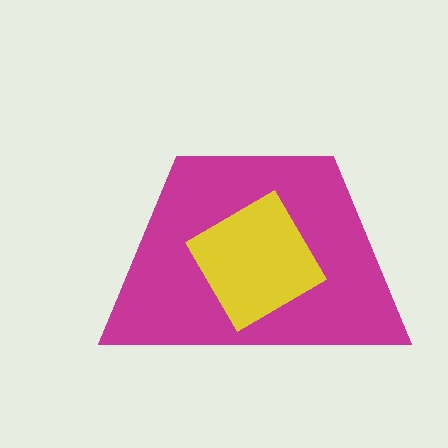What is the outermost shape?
The magenta trapezoid.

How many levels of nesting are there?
2.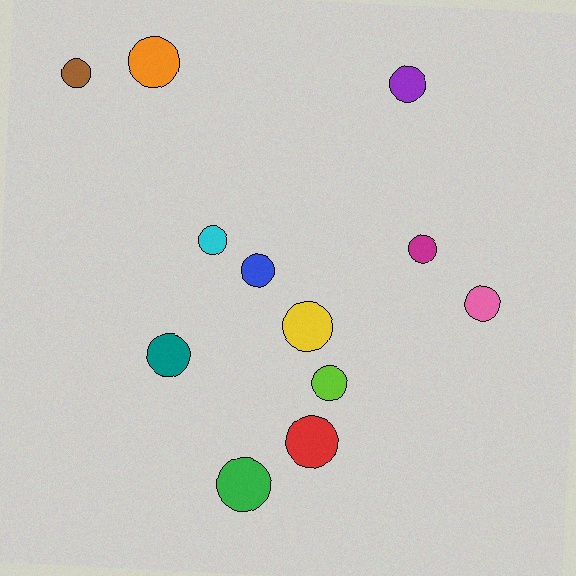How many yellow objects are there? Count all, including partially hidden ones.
There is 1 yellow object.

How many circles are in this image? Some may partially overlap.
There are 12 circles.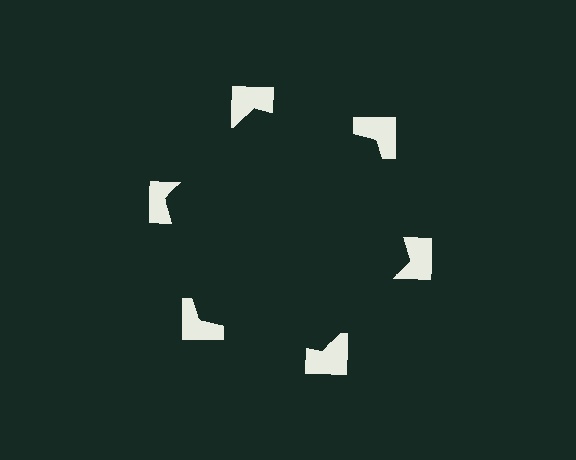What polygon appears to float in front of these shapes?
An illusory hexagon — its edges are inferred from the aligned wedge cuts in the notched squares, not physically drawn.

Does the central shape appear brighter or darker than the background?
It typically appears slightly darker than the background, even though no actual brightness change is drawn.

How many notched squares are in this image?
There are 6 — one at each vertex of the illusory hexagon.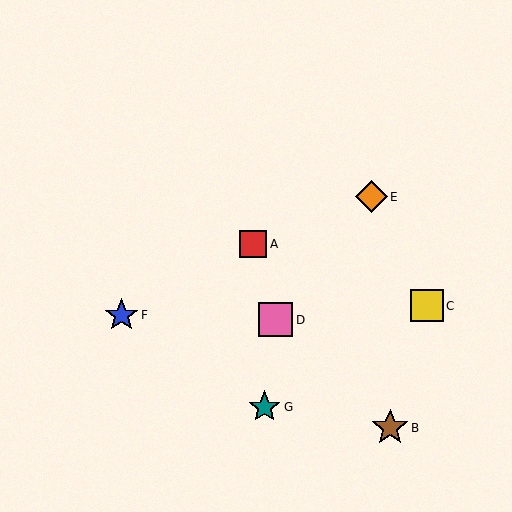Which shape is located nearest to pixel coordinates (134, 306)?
The blue star (labeled F) at (121, 315) is nearest to that location.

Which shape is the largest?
The brown star (labeled B) is the largest.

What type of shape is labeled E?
Shape E is an orange diamond.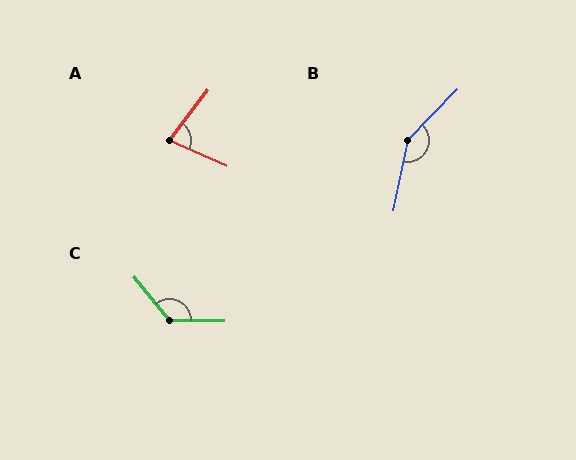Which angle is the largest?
B, at approximately 147 degrees.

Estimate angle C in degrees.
Approximately 130 degrees.